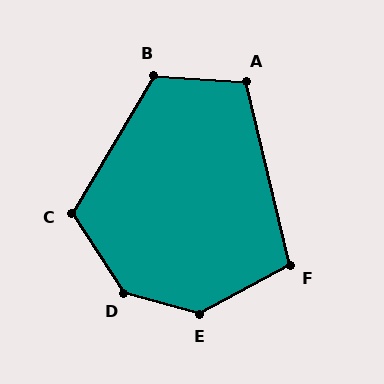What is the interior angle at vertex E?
Approximately 136 degrees (obtuse).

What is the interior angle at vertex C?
Approximately 116 degrees (obtuse).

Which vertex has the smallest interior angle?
F, at approximately 105 degrees.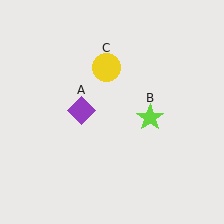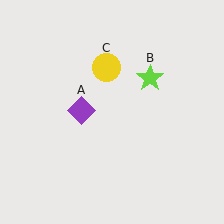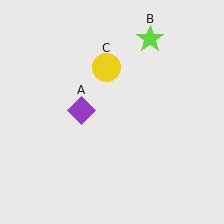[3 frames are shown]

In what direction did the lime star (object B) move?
The lime star (object B) moved up.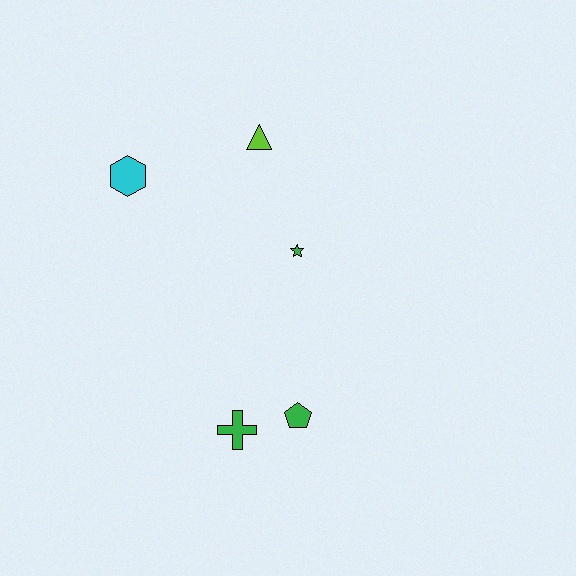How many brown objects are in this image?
There are no brown objects.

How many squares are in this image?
There are no squares.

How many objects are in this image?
There are 5 objects.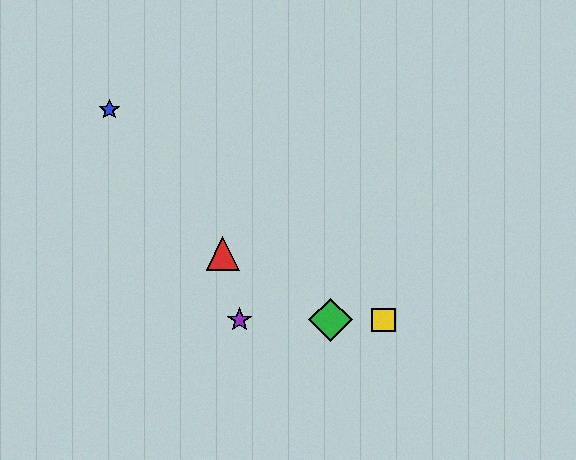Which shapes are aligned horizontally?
The green diamond, the yellow square, the purple star are aligned horizontally.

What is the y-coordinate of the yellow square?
The yellow square is at y≈320.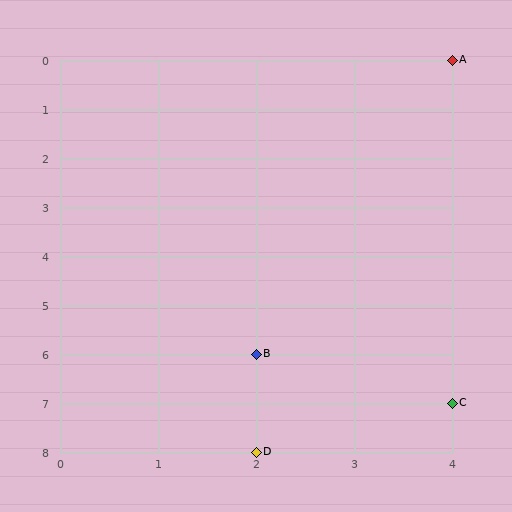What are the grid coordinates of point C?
Point C is at grid coordinates (4, 7).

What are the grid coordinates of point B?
Point B is at grid coordinates (2, 6).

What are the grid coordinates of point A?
Point A is at grid coordinates (4, 0).